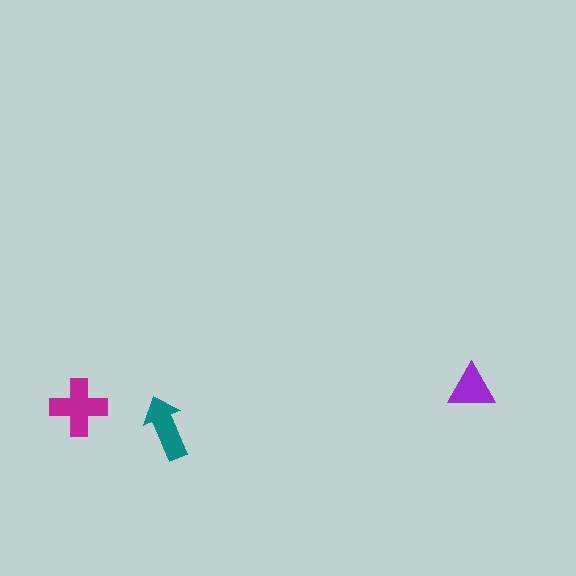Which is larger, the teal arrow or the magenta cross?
The magenta cross.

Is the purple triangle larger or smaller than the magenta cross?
Smaller.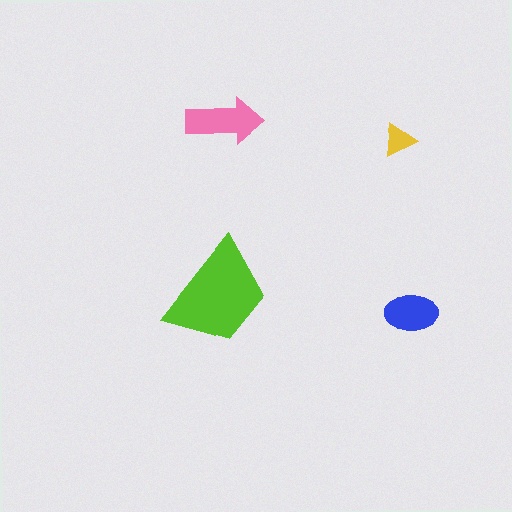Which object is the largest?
The lime trapezoid.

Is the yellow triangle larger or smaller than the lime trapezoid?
Smaller.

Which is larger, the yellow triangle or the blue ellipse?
The blue ellipse.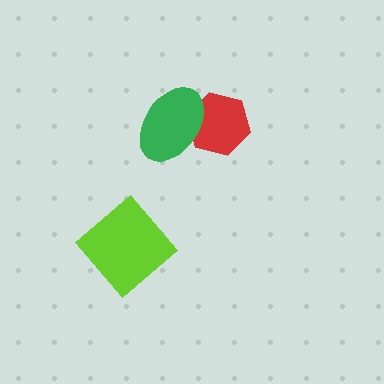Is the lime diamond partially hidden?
No, no other shape covers it.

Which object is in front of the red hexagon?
The green ellipse is in front of the red hexagon.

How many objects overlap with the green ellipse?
1 object overlaps with the green ellipse.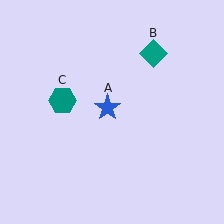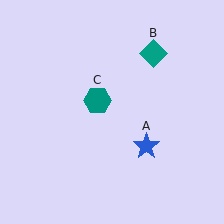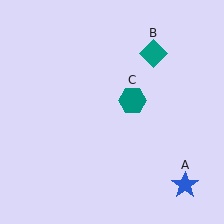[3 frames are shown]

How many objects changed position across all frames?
2 objects changed position: blue star (object A), teal hexagon (object C).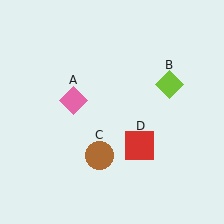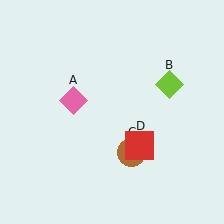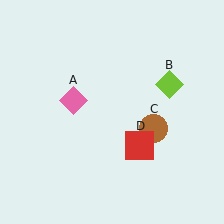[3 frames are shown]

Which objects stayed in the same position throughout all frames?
Pink diamond (object A) and lime diamond (object B) and red square (object D) remained stationary.